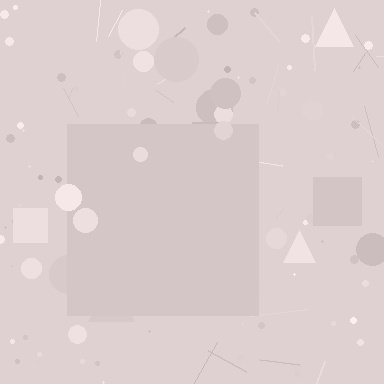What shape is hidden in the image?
A square is hidden in the image.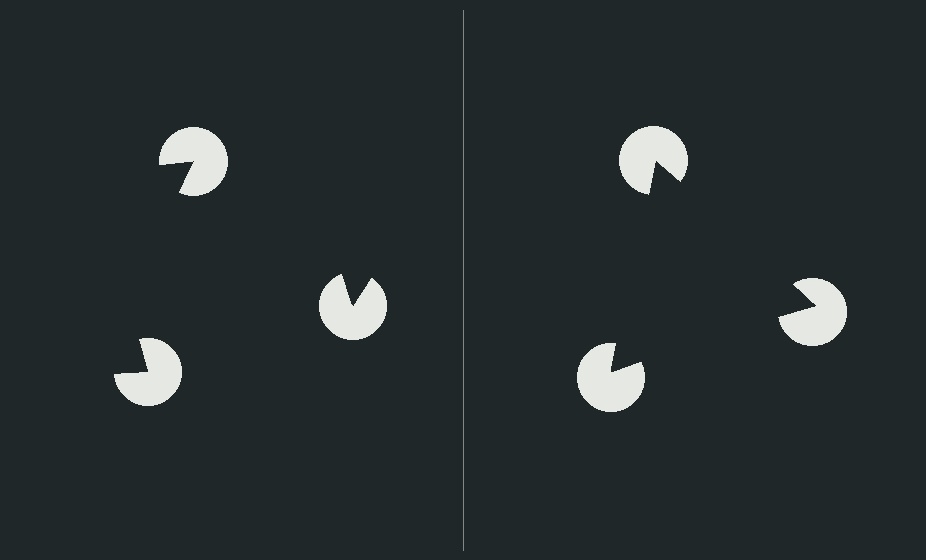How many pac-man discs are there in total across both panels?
6 — 3 on each side.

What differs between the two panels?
The pac-man discs are positioned identically on both sides; only the wedge orientations differ. On the right they align to a triangle; on the left they are misaligned.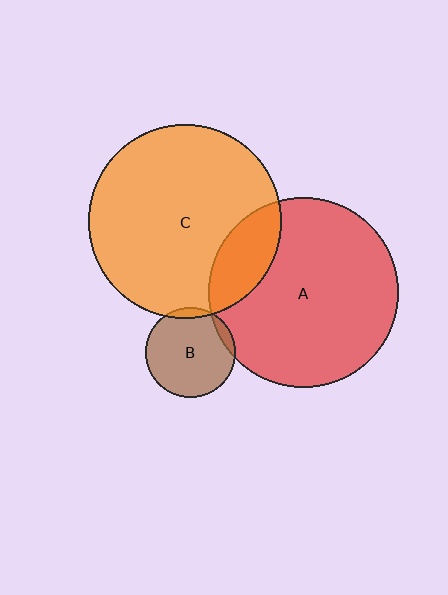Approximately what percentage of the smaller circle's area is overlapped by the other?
Approximately 5%.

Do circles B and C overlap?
Yes.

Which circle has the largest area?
Circle C (orange).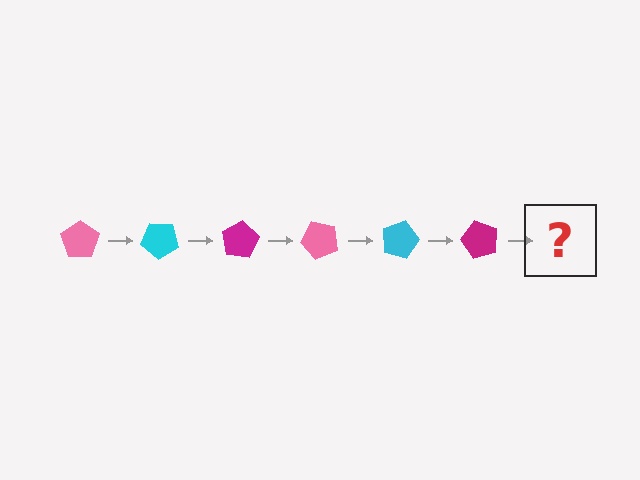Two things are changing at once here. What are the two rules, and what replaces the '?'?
The two rules are that it rotates 40 degrees each step and the color cycles through pink, cyan, and magenta. The '?' should be a pink pentagon, rotated 240 degrees from the start.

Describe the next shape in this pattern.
It should be a pink pentagon, rotated 240 degrees from the start.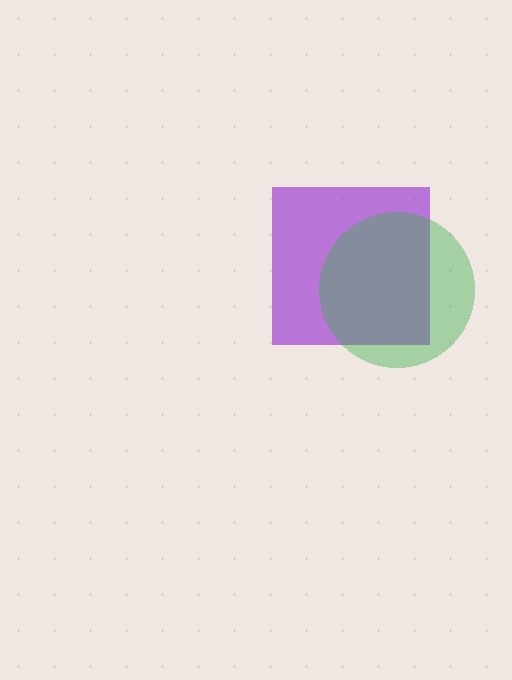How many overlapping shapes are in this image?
There are 2 overlapping shapes in the image.